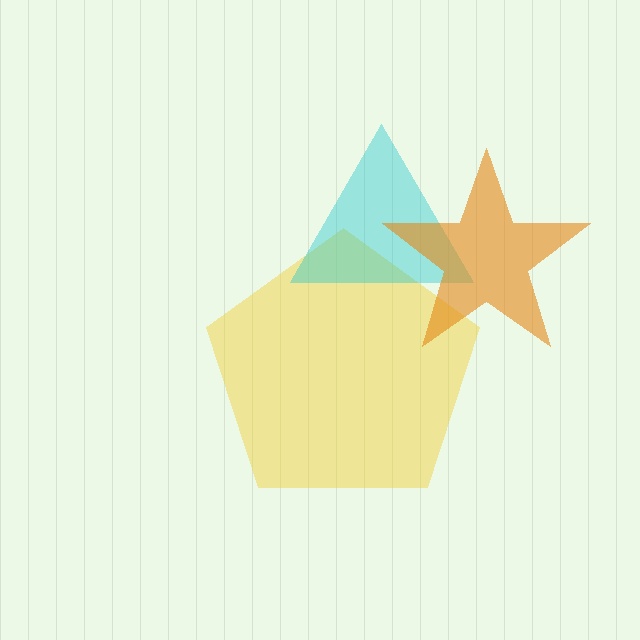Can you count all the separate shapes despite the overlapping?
Yes, there are 3 separate shapes.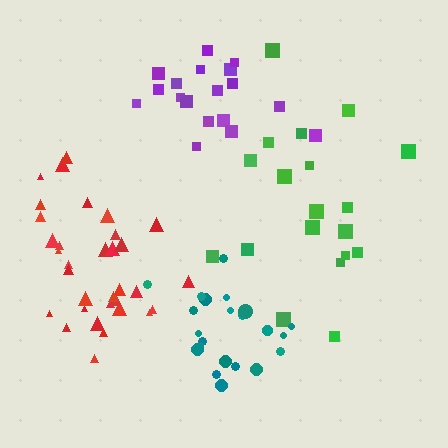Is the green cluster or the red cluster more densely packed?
Red.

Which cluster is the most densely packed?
Red.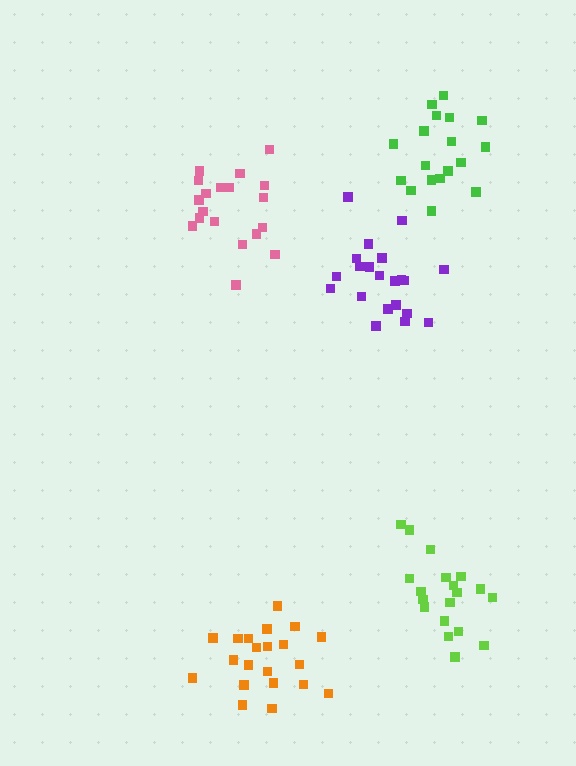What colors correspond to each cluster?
The clusters are colored: pink, orange, purple, lime, green.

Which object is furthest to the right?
The lime cluster is rightmost.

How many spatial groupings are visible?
There are 5 spatial groupings.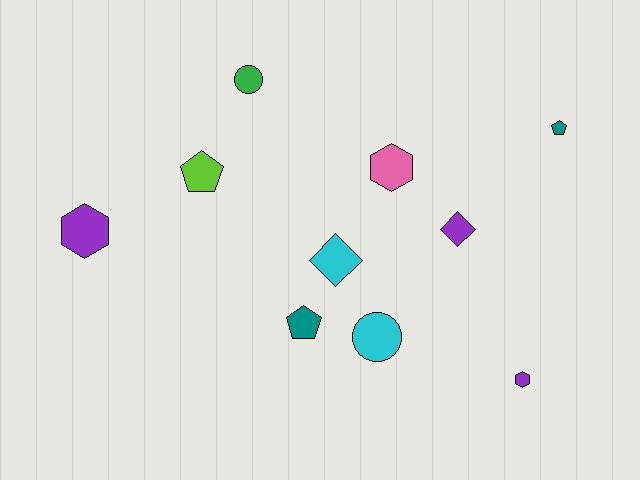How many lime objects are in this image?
There is 1 lime object.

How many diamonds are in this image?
There are 2 diamonds.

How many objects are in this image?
There are 10 objects.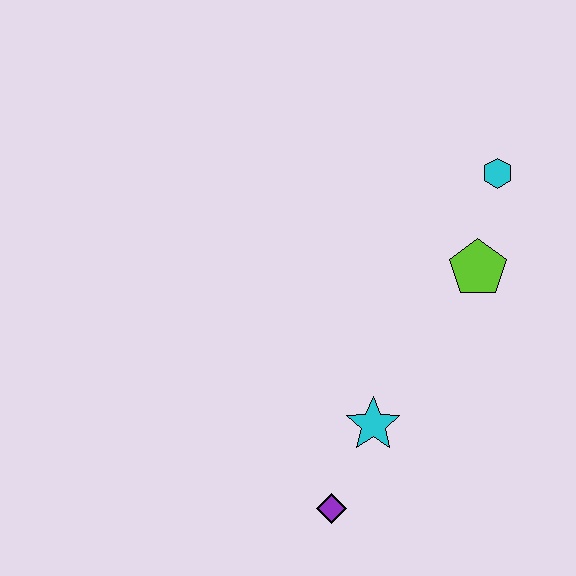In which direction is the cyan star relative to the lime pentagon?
The cyan star is below the lime pentagon.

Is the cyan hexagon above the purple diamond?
Yes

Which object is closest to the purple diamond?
The cyan star is closest to the purple diamond.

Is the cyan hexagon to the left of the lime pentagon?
No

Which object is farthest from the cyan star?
The cyan hexagon is farthest from the cyan star.